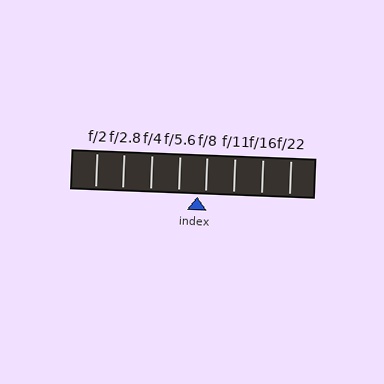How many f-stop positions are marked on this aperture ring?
There are 8 f-stop positions marked.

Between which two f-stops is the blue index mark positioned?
The index mark is between f/5.6 and f/8.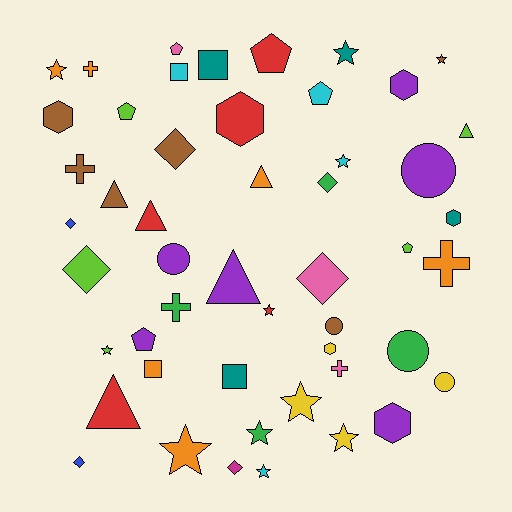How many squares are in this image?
There are 4 squares.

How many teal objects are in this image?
There are 4 teal objects.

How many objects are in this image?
There are 50 objects.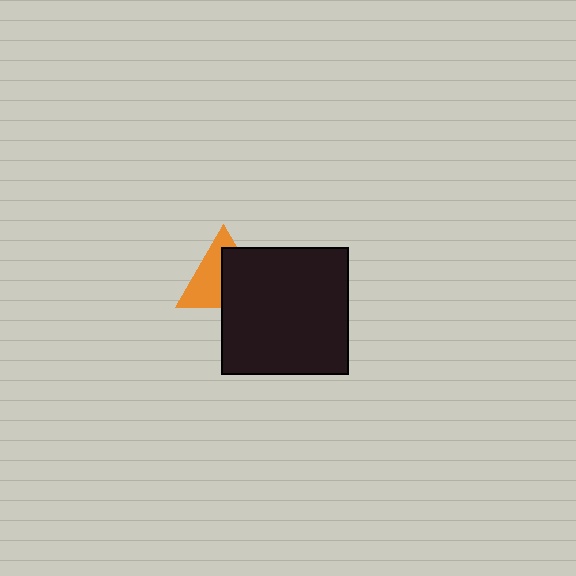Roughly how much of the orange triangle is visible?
About half of it is visible (roughly 51%).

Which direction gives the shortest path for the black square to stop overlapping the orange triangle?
Moving toward the lower-right gives the shortest separation.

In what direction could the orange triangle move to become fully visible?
The orange triangle could move toward the upper-left. That would shift it out from behind the black square entirely.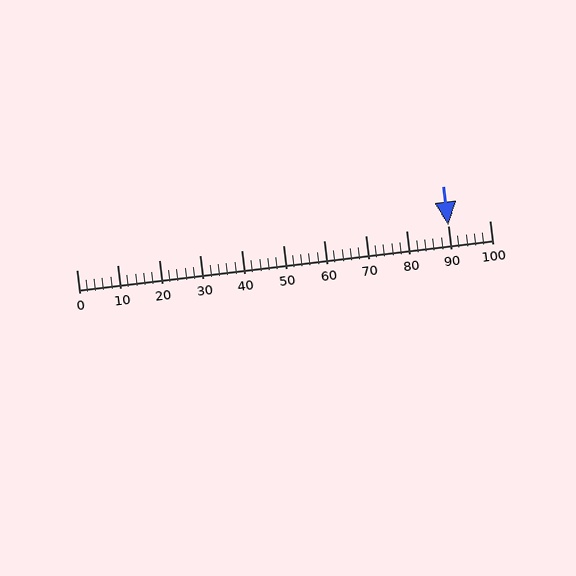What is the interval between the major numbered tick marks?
The major tick marks are spaced 10 units apart.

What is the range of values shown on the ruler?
The ruler shows values from 0 to 100.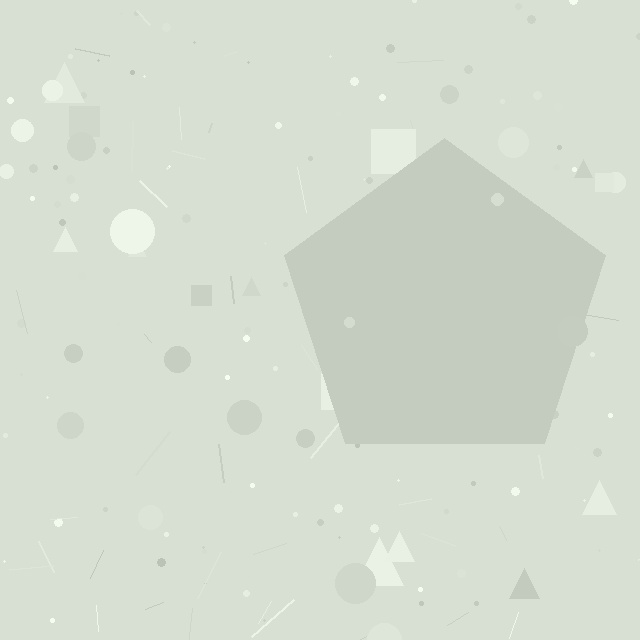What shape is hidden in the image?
A pentagon is hidden in the image.